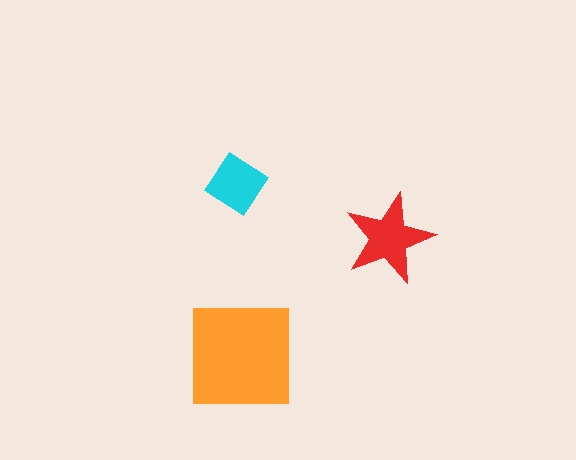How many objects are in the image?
There are 3 objects in the image.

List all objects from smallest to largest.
The cyan diamond, the red star, the orange square.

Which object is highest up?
The cyan diamond is topmost.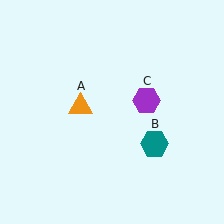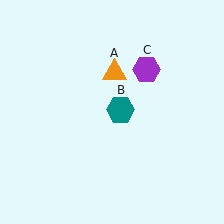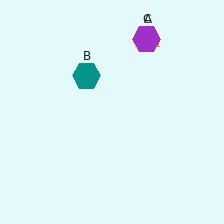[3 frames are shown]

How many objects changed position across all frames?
3 objects changed position: orange triangle (object A), teal hexagon (object B), purple hexagon (object C).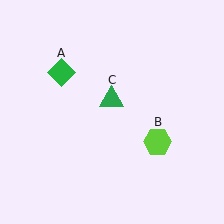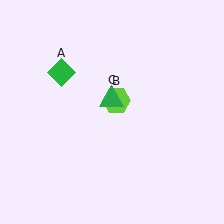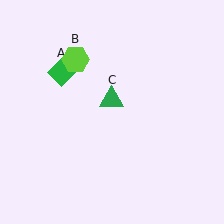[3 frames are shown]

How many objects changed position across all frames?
1 object changed position: lime hexagon (object B).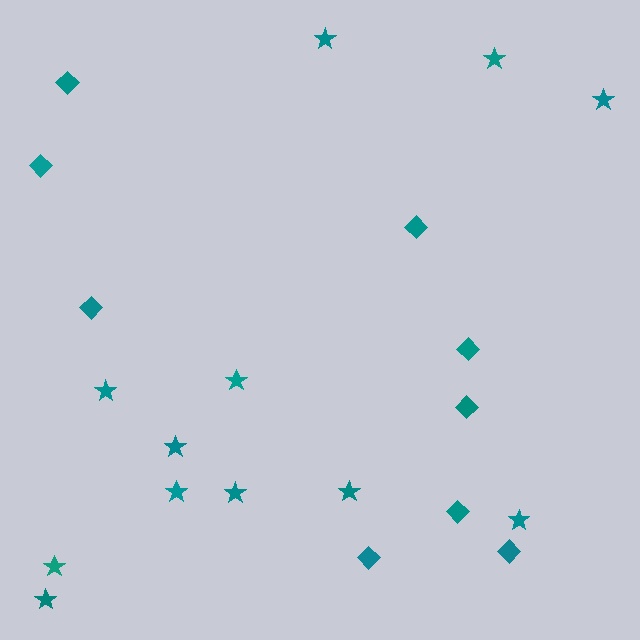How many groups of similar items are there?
There are 2 groups: one group of stars (12) and one group of diamonds (9).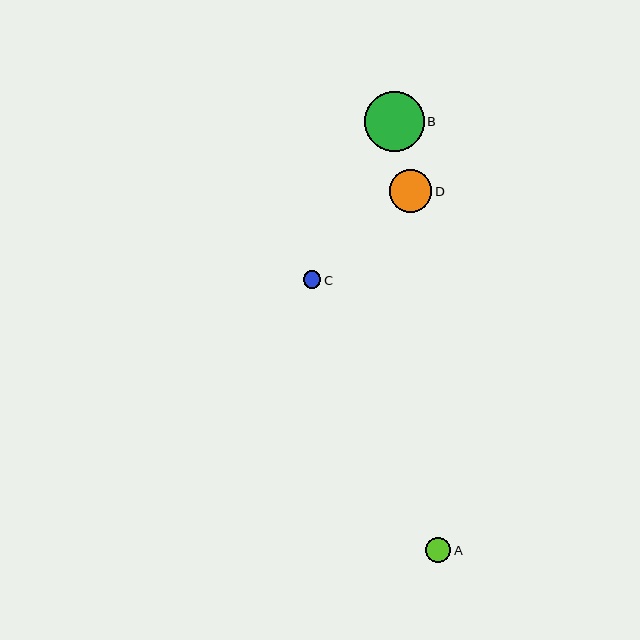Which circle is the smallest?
Circle C is the smallest with a size of approximately 17 pixels.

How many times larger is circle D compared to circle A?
Circle D is approximately 1.7 times the size of circle A.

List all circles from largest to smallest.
From largest to smallest: B, D, A, C.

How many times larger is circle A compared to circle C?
Circle A is approximately 1.5 times the size of circle C.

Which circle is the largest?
Circle B is the largest with a size of approximately 60 pixels.